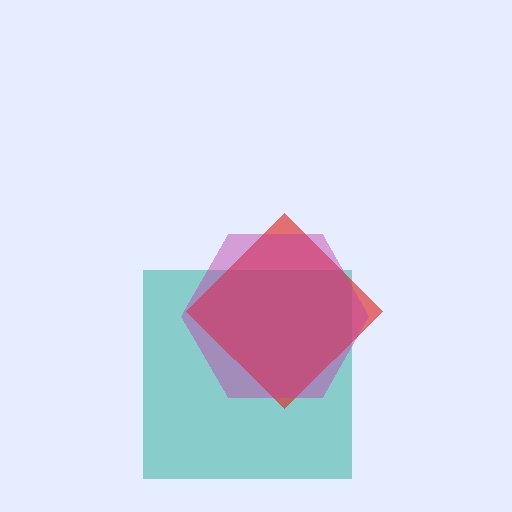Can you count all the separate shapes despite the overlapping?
Yes, there are 3 separate shapes.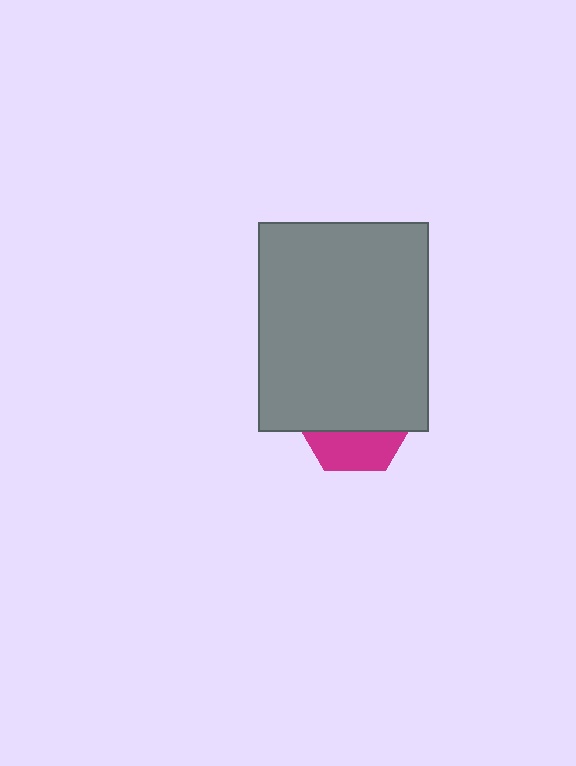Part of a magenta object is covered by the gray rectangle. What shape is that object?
It is a hexagon.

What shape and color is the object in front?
The object in front is a gray rectangle.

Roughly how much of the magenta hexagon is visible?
A small part of it is visible (roughly 34%).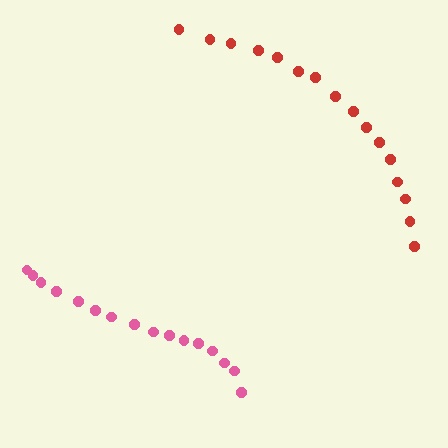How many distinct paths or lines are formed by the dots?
There are 2 distinct paths.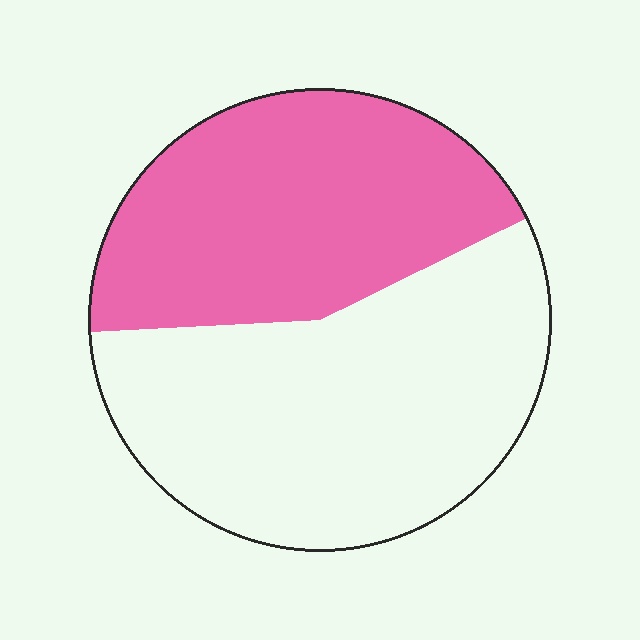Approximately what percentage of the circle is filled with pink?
Approximately 45%.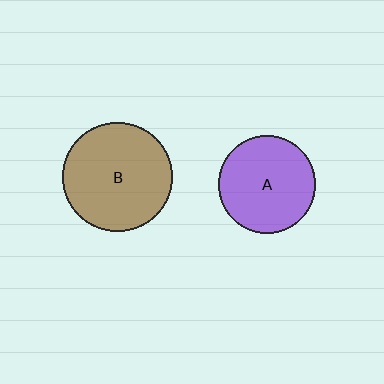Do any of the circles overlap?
No, none of the circles overlap.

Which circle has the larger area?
Circle B (brown).